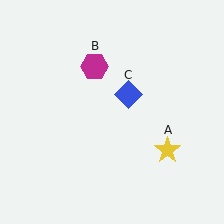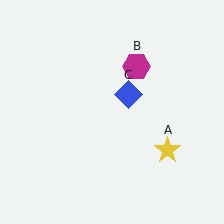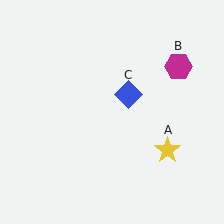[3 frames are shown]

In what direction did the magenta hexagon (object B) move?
The magenta hexagon (object B) moved right.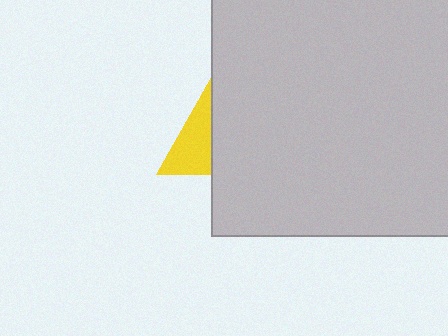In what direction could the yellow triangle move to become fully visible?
The yellow triangle could move left. That would shift it out from behind the light gray square entirely.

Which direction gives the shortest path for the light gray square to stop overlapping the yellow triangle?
Moving right gives the shortest separation.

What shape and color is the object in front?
The object in front is a light gray square.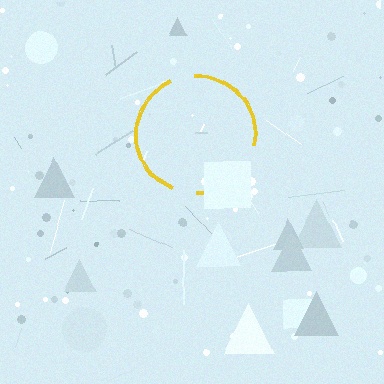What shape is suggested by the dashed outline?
The dashed outline suggests a circle.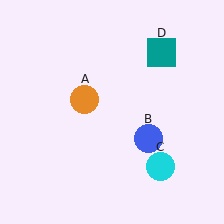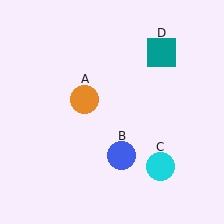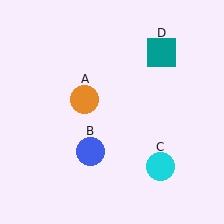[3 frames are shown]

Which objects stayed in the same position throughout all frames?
Orange circle (object A) and cyan circle (object C) and teal square (object D) remained stationary.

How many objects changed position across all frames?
1 object changed position: blue circle (object B).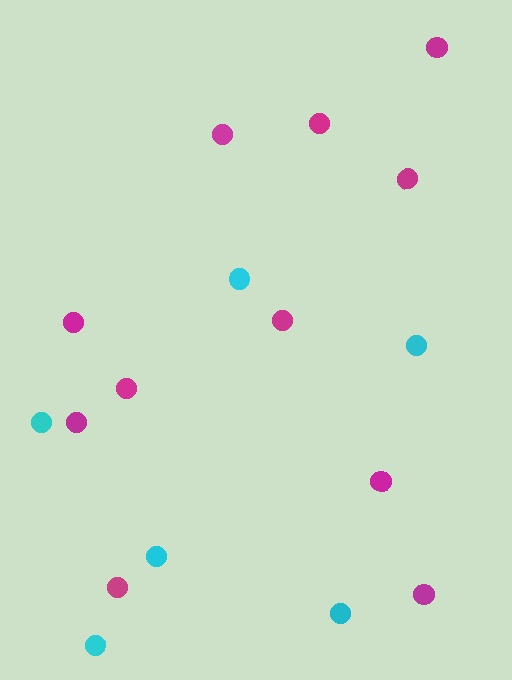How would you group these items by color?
There are 2 groups: one group of cyan circles (6) and one group of magenta circles (11).